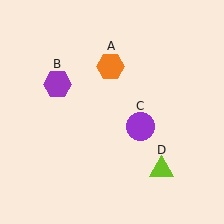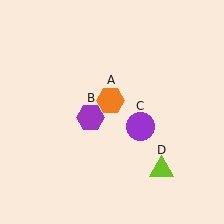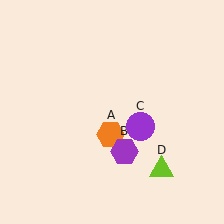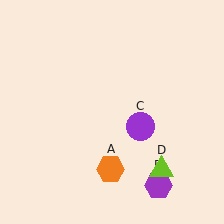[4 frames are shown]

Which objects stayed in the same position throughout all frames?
Purple circle (object C) and lime triangle (object D) remained stationary.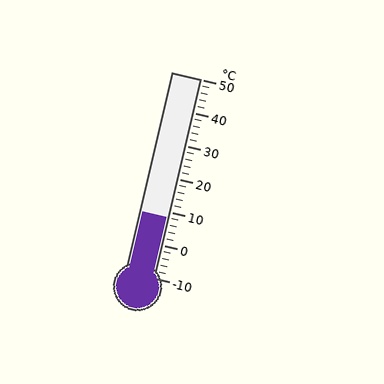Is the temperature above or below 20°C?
The temperature is below 20°C.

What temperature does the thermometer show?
The thermometer shows approximately 8°C.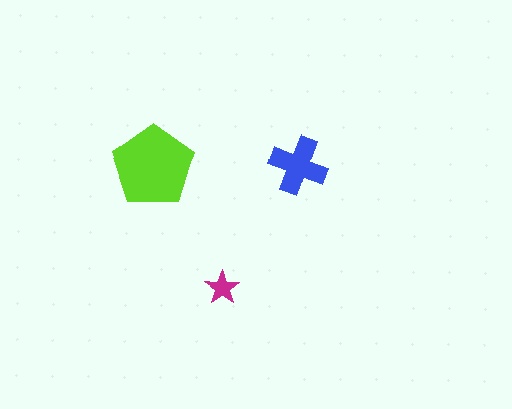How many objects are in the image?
There are 3 objects in the image.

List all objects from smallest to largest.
The magenta star, the blue cross, the lime pentagon.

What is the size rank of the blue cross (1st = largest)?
2nd.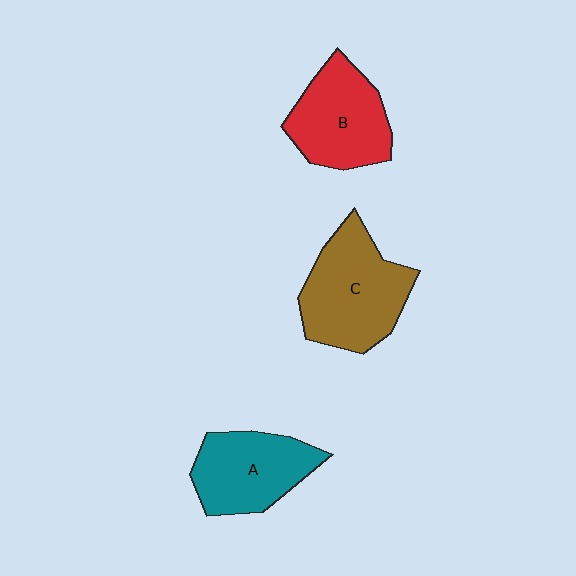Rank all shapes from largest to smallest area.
From largest to smallest: C (brown), B (red), A (teal).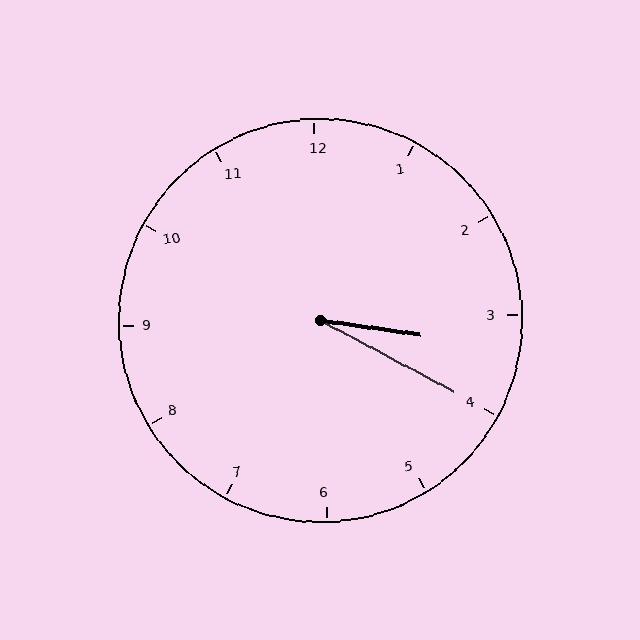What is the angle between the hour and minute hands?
Approximately 20 degrees.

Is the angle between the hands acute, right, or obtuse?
It is acute.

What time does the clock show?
3:20.